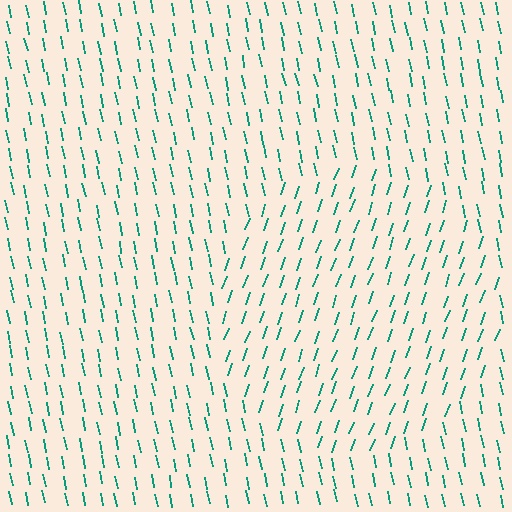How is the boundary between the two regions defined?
The boundary is defined purely by a change in line orientation (approximately 31 degrees difference). All lines are the same color and thickness.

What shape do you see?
I see a circle.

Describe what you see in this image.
The image is filled with small teal line segments. A circle region in the image has lines oriented differently from the surrounding lines, creating a visible texture boundary.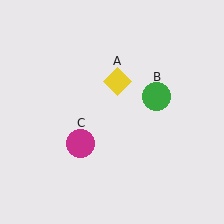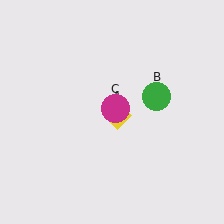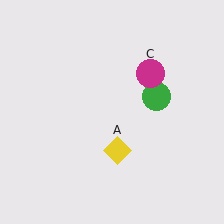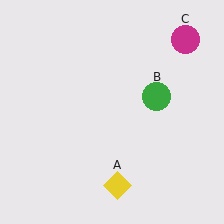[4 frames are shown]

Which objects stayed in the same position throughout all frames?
Green circle (object B) remained stationary.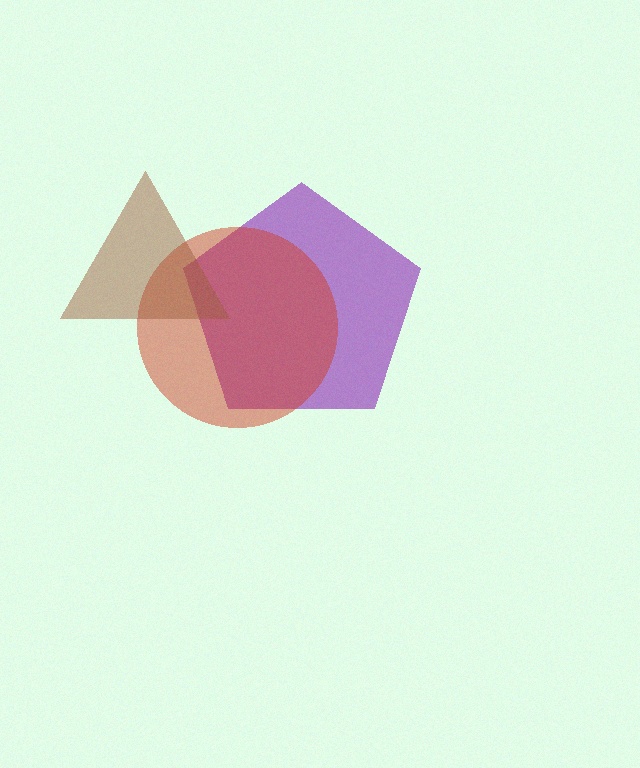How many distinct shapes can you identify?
There are 3 distinct shapes: a purple pentagon, a red circle, a brown triangle.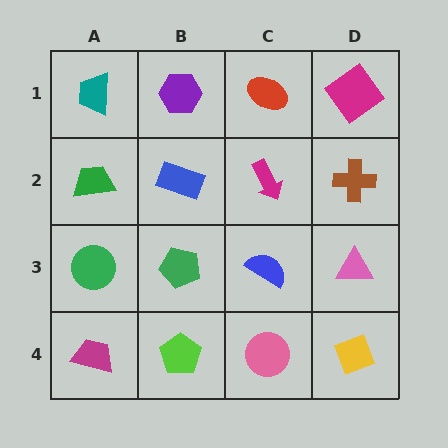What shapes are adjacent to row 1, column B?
A blue rectangle (row 2, column B), a teal trapezoid (row 1, column A), a red ellipse (row 1, column C).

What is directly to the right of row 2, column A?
A blue rectangle.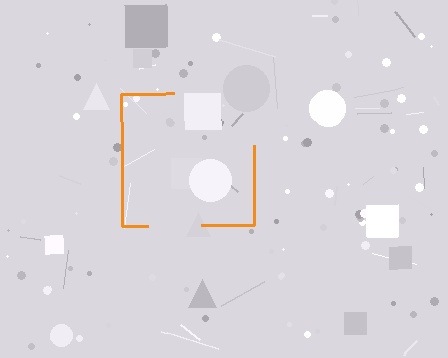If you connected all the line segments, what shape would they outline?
They would outline a square.